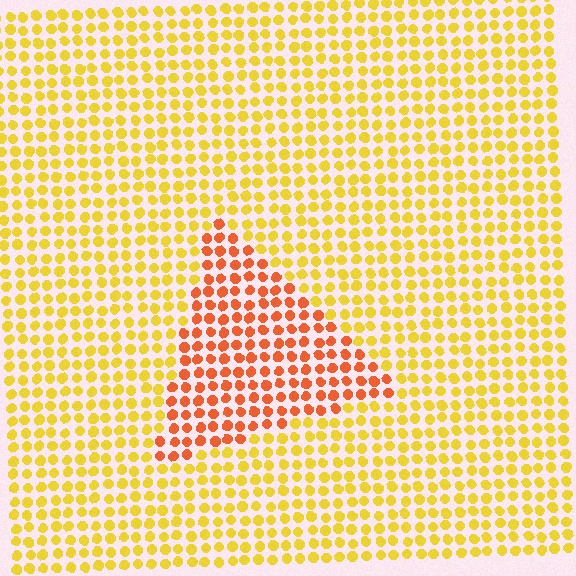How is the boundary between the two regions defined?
The boundary is defined purely by a slight shift in hue (about 38 degrees). Spacing, size, and orientation are identical on both sides.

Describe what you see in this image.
The image is filled with small yellow elements in a uniform arrangement. A triangle-shaped region is visible where the elements are tinted to a slightly different hue, forming a subtle color boundary.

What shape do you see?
I see a triangle.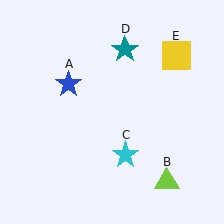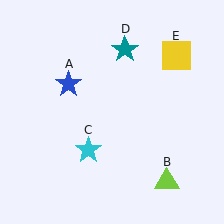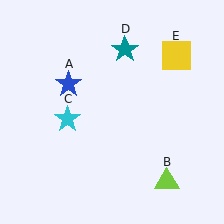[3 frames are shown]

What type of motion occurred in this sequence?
The cyan star (object C) rotated clockwise around the center of the scene.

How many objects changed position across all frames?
1 object changed position: cyan star (object C).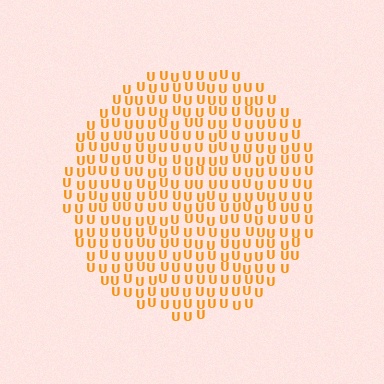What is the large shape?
The large shape is a circle.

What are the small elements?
The small elements are letter U's.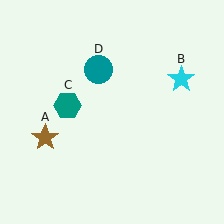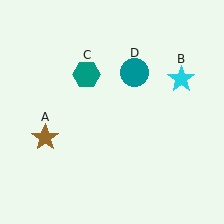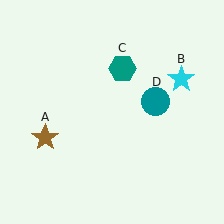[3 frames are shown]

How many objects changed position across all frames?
2 objects changed position: teal hexagon (object C), teal circle (object D).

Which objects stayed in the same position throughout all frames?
Brown star (object A) and cyan star (object B) remained stationary.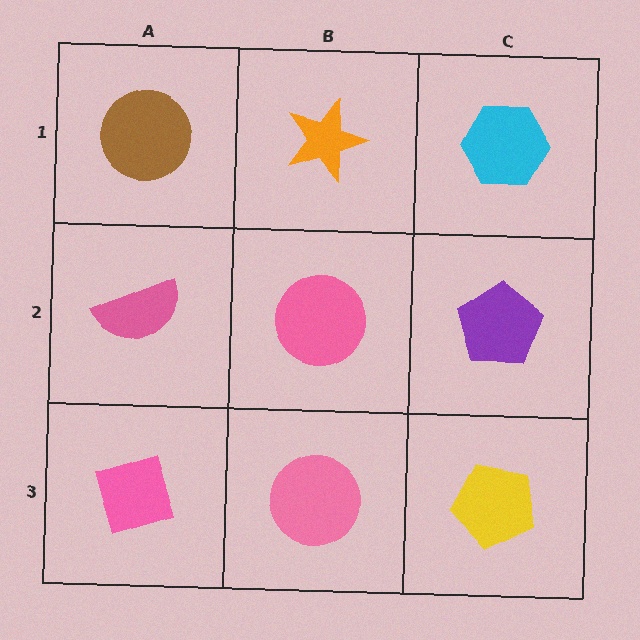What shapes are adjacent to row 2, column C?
A cyan hexagon (row 1, column C), a yellow pentagon (row 3, column C), a pink circle (row 2, column B).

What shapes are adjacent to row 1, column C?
A purple pentagon (row 2, column C), an orange star (row 1, column B).